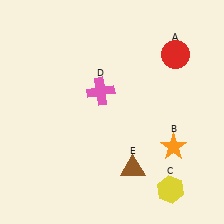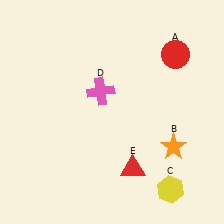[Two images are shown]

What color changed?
The triangle (E) changed from brown in Image 1 to red in Image 2.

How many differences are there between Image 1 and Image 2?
There is 1 difference between the two images.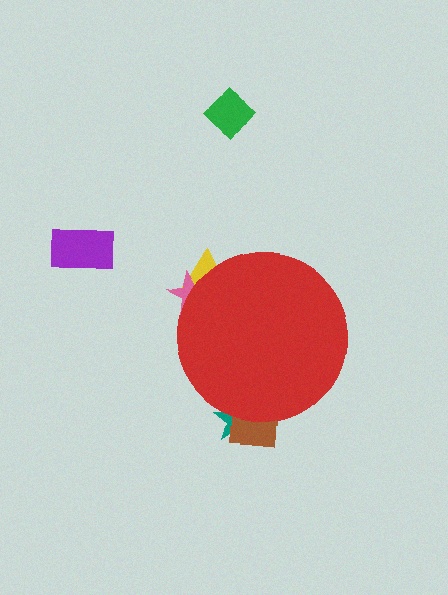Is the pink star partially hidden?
Yes, the pink star is partially hidden behind the red circle.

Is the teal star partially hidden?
Yes, the teal star is partially hidden behind the red circle.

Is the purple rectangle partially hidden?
No, the purple rectangle is fully visible.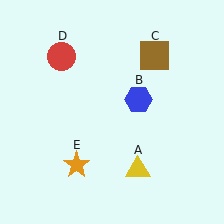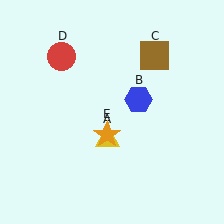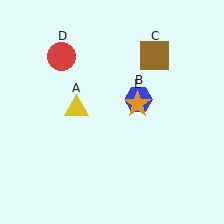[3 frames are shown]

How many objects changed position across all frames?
2 objects changed position: yellow triangle (object A), orange star (object E).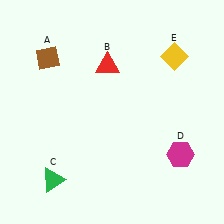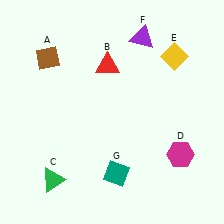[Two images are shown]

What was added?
A purple triangle (F), a teal diamond (G) were added in Image 2.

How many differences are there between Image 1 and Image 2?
There are 2 differences between the two images.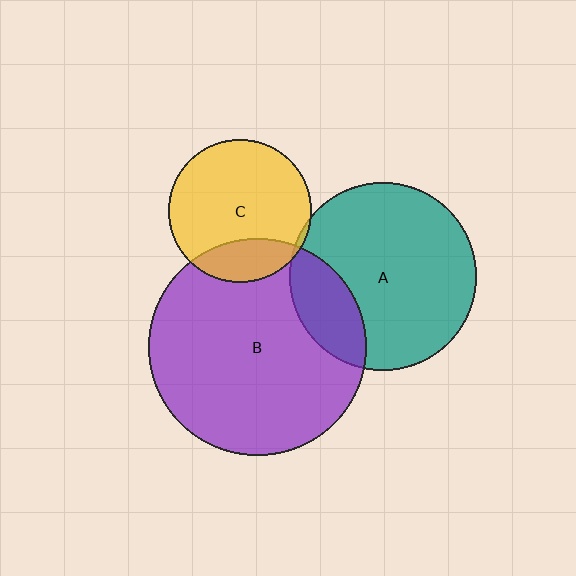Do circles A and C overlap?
Yes.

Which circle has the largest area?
Circle B (purple).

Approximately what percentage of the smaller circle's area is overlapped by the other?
Approximately 5%.